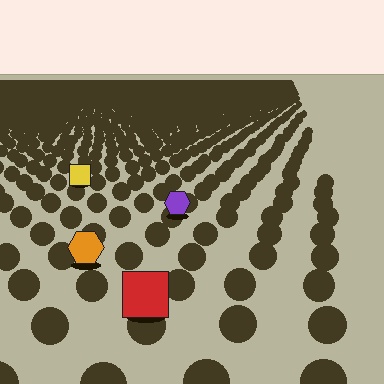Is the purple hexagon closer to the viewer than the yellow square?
Yes. The purple hexagon is closer — you can tell from the texture gradient: the ground texture is coarser near it.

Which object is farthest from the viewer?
The yellow square is farthest from the viewer. It appears smaller and the ground texture around it is denser.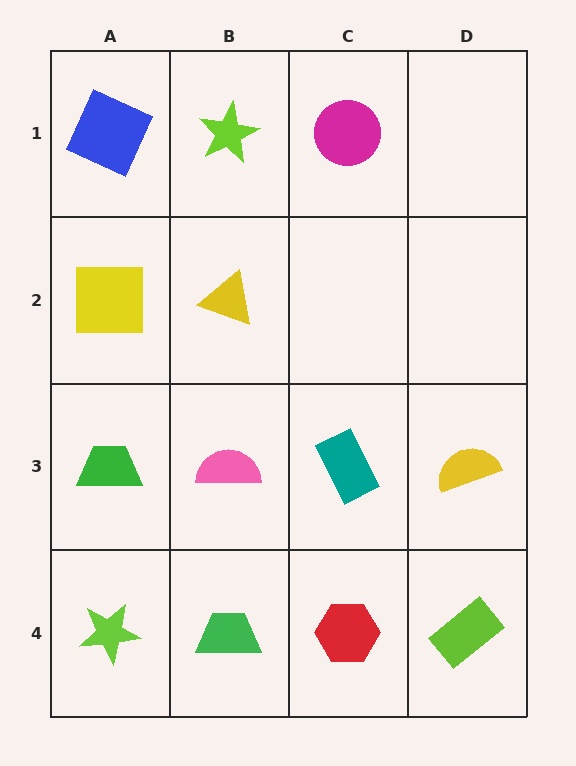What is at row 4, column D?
A lime rectangle.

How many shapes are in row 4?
4 shapes.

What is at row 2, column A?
A yellow square.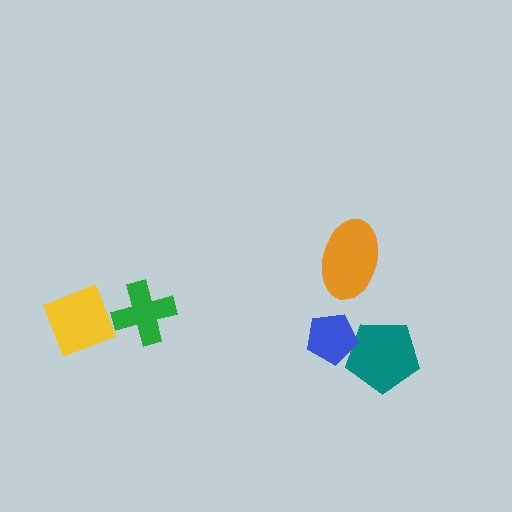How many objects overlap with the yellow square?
0 objects overlap with the yellow square.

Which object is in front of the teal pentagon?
The blue pentagon is in front of the teal pentagon.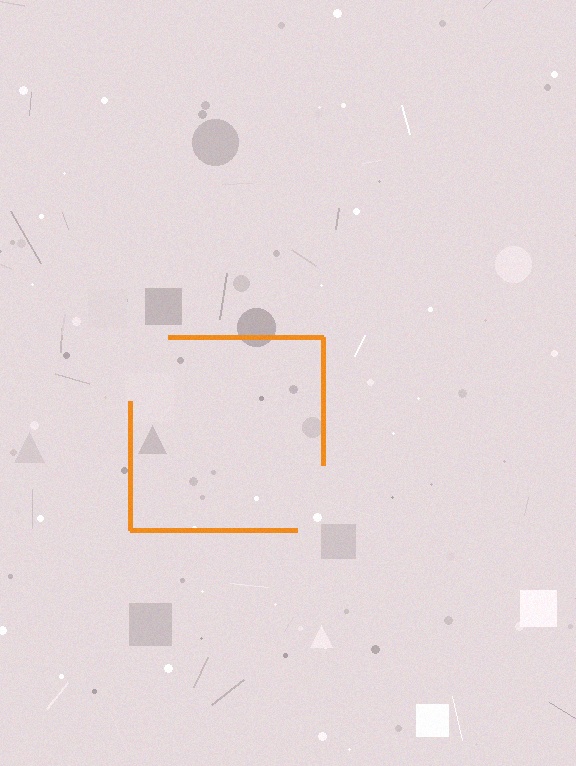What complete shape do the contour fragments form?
The contour fragments form a square.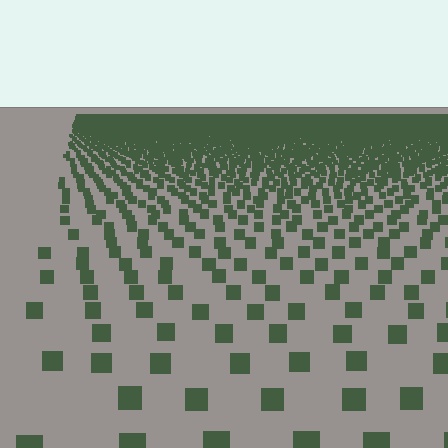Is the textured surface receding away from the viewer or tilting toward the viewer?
The surface is receding away from the viewer. Texture elements get smaller and denser toward the top.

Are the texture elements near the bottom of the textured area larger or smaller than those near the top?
Larger. Near the bottom, elements are closer to the viewer and appear at a bigger on-screen size.